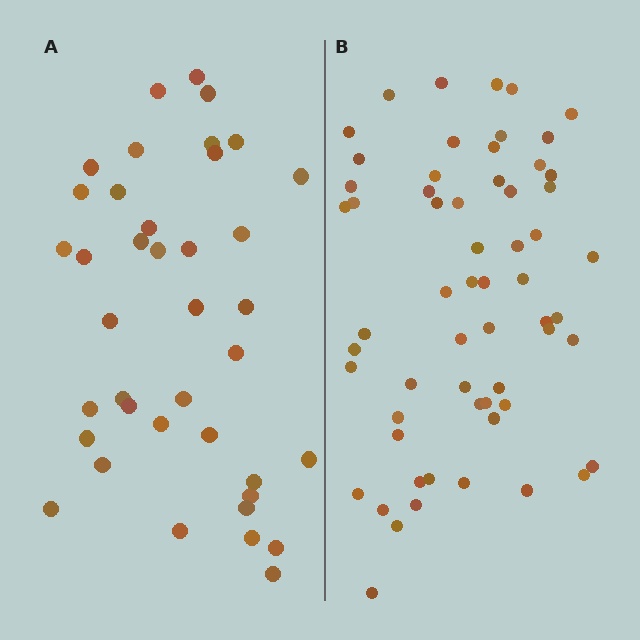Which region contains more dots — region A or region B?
Region B (the right region) has more dots.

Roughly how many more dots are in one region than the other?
Region B has approximately 20 more dots than region A.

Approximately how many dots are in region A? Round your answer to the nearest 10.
About 40 dots. (The exact count is 39, which rounds to 40.)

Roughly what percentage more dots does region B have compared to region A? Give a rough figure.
About 55% more.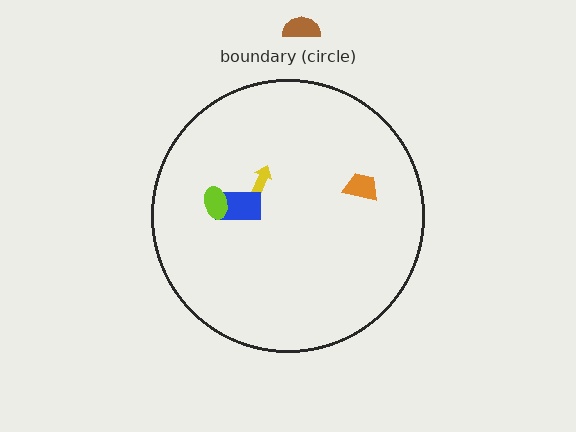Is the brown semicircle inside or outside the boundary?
Outside.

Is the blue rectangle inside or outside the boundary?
Inside.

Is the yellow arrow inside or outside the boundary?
Inside.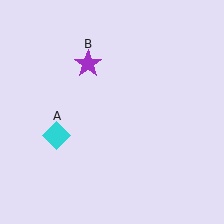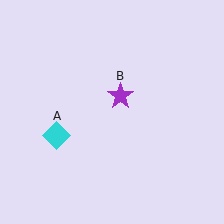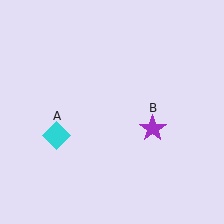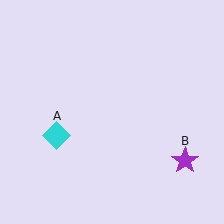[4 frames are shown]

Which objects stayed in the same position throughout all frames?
Cyan diamond (object A) remained stationary.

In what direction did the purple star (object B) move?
The purple star (object B) moved down and to the right.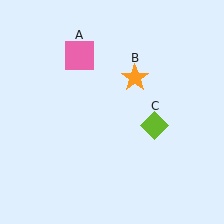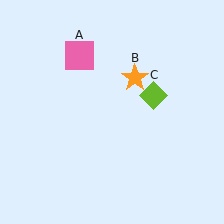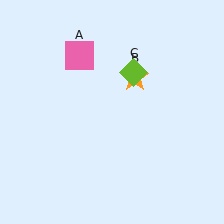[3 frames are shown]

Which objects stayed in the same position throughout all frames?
Pink square (object A) and orange star (object B) remained stationary.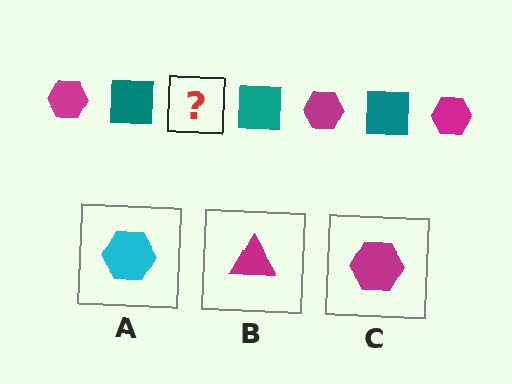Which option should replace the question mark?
Option C.